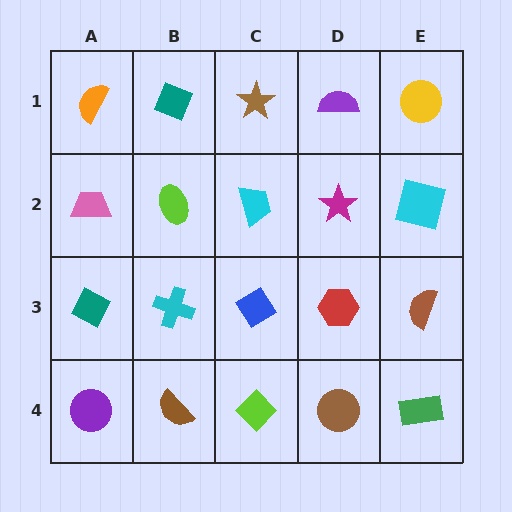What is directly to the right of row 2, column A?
A lime ellipse.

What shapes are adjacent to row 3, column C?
A cyan trapezoid (row 2, column C), a lime diamond (row 4, column C), a cyan cross (row 3, column B), a red hexagon (row 3, column D).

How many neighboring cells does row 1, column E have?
2.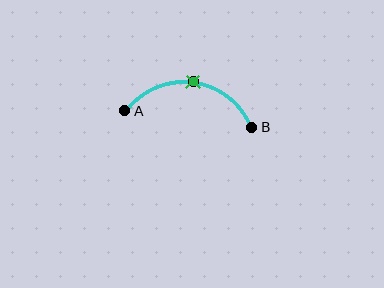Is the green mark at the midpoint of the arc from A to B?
Yes. The green mark lies on the arc at equal arc-length from both A and B — it is the arc midpoint.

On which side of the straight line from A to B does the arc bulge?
The arc bulges above the straight line connecting A and B.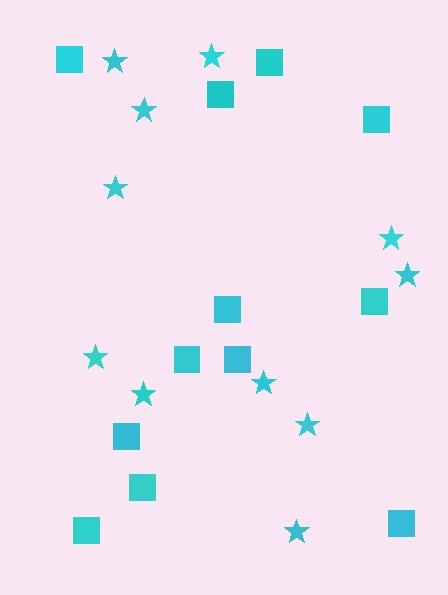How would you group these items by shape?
There are 2 groups: one group of squares (12) and one group of stars (11).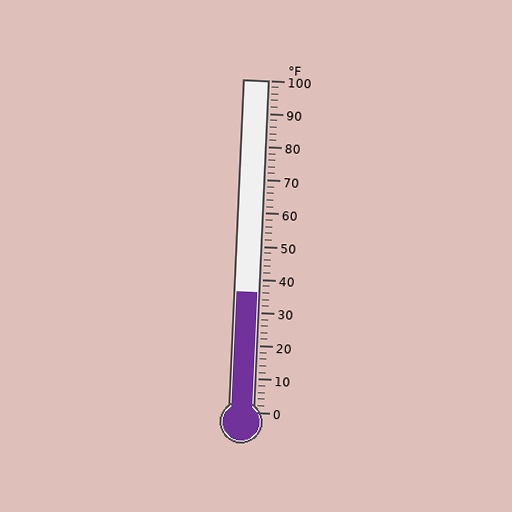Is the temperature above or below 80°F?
The temperature is below 80°F.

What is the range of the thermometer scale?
The thermometer scale ranges from 0°F to 100°F.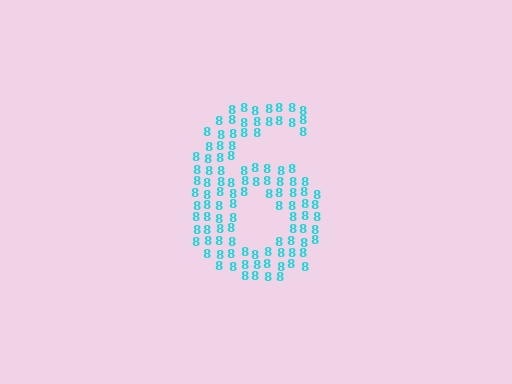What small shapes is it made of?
It is made of small digit 8's.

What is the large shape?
The large shape is the digit 6.